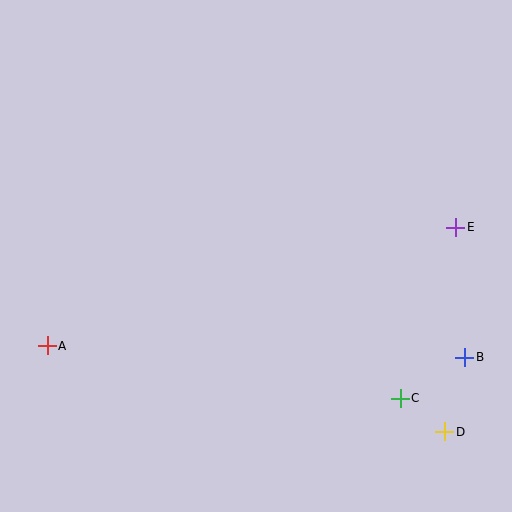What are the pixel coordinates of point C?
Point C is at (400, 398).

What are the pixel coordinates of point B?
Point B is at (465, 357).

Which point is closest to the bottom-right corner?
Point D is closest to the bottom-right corner.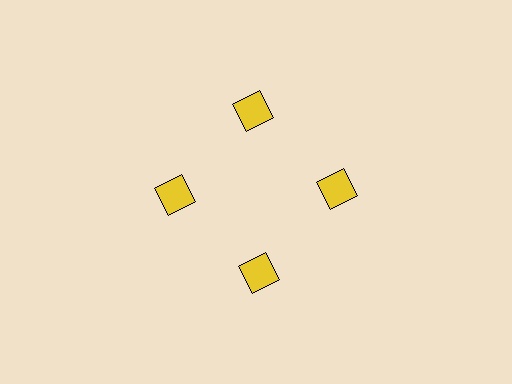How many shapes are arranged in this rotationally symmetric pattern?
There are 4 shapes, arranged in 4 groups of 1.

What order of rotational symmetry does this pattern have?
This pattern has 4-fold rotational symmetry.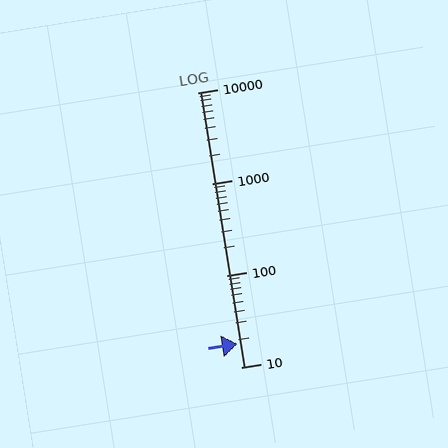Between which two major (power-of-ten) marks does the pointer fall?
The pointer is between 10 and 100.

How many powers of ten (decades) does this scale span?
The scale spans 3 decades, from 10 to 10000.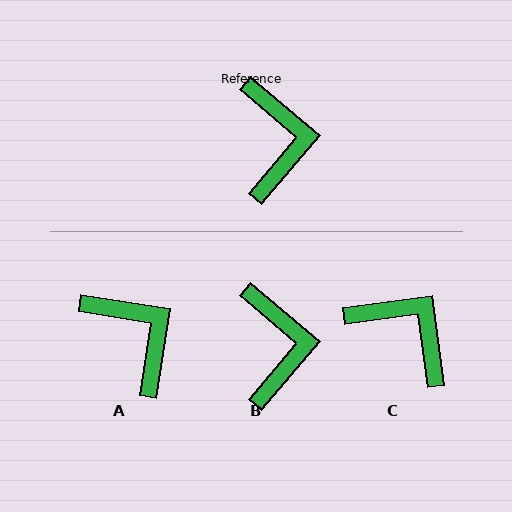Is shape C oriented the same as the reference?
No, it is off by about 48 degrees.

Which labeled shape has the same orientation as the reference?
B.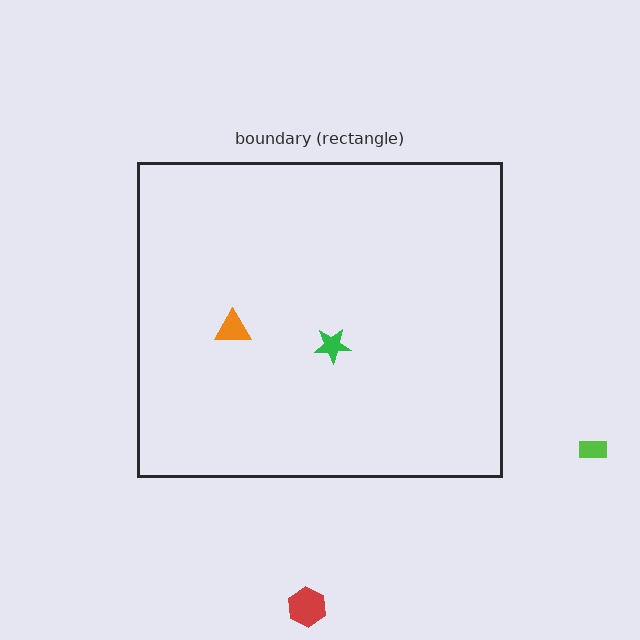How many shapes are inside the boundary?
2 inside, 2 outside.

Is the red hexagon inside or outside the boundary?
Outside.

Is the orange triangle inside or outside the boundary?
Inside.